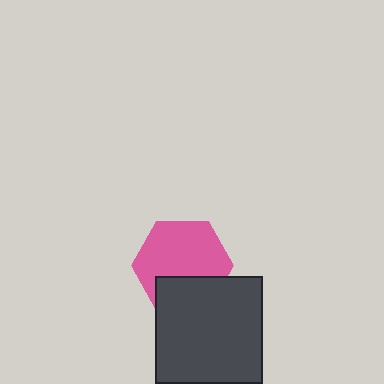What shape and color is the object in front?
The object in front is a dark gray square.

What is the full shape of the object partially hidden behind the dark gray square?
The partially hidden object is a pink hexagon.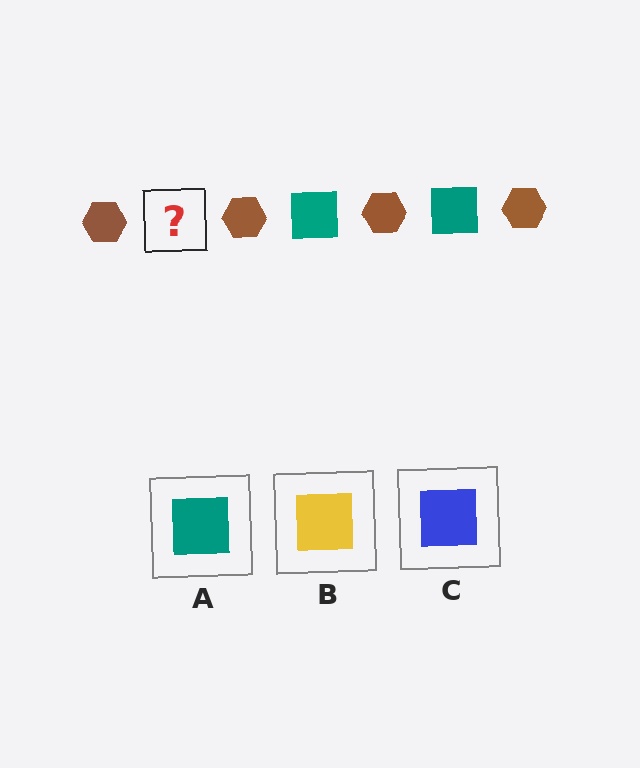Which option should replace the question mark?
Option A.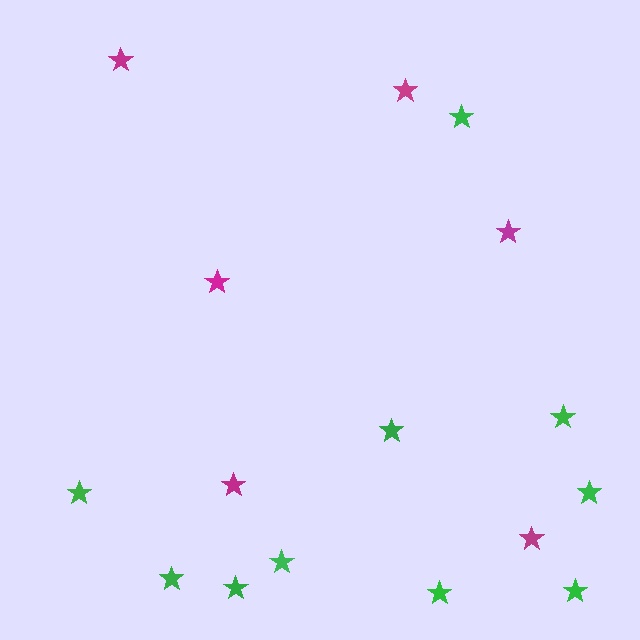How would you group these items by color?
There are 2 groups: one group of green stars (10) and one group of magenta stars (6).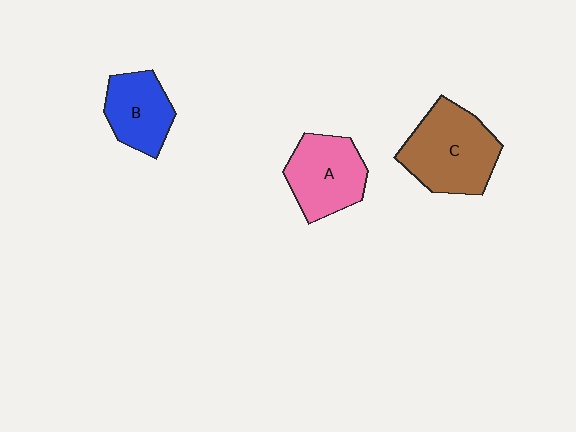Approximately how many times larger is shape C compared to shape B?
Approximately 1.5 times.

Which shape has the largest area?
Shape C (brown).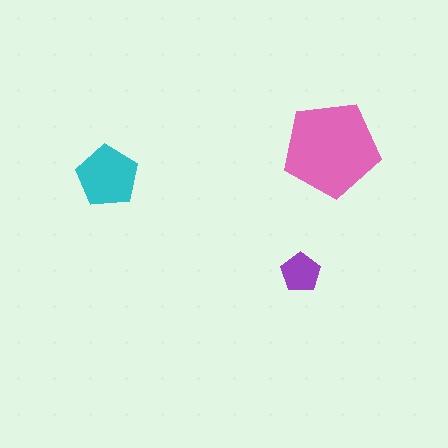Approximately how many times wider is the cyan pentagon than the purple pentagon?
About 1.5 times wider.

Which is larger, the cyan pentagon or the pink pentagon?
The pink one.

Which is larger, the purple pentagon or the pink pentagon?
The pink one.